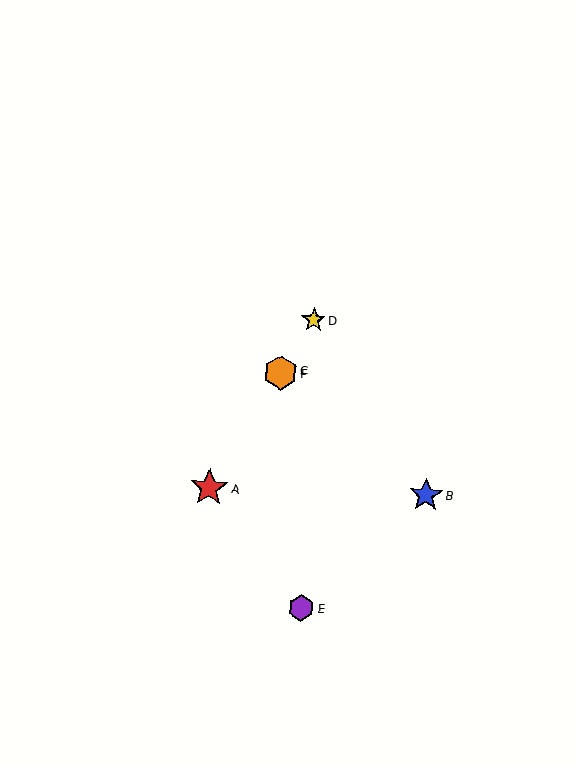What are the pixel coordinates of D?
Object D is at (314, 320).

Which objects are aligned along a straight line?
Objects A, C, D, F are aligned along a straight line.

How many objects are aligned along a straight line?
4 objects (A, C, D, F) are aligned along a straight line.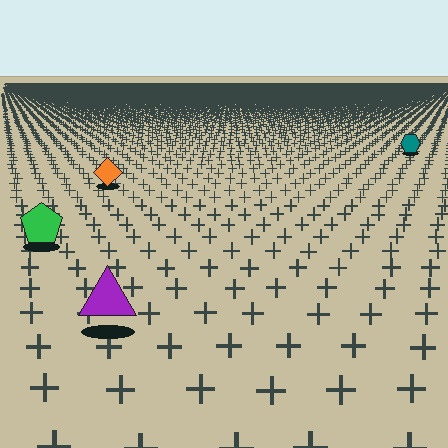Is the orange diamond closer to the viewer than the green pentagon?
No. The green pentagon is closer — you can tell from the texture gradient: the ground texture is coarser near it.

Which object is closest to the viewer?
The purple triangle is closest. The texture marks near it are larger and more spread out.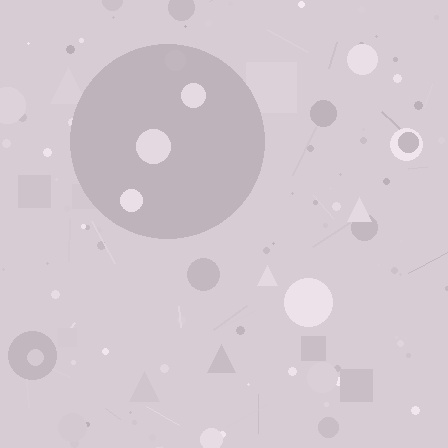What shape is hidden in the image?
A circle is hidden in the image.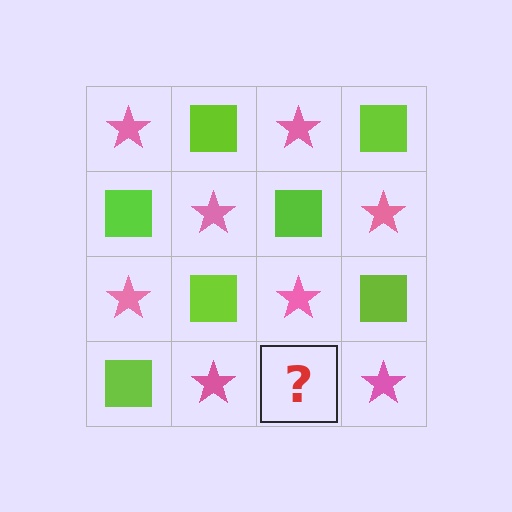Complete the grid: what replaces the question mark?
The question mark should be replaced with a lime square.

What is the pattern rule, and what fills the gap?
The rule is that it alternates pink star and lime square in a checkerboard pattern. The gap should be filled with a lime square.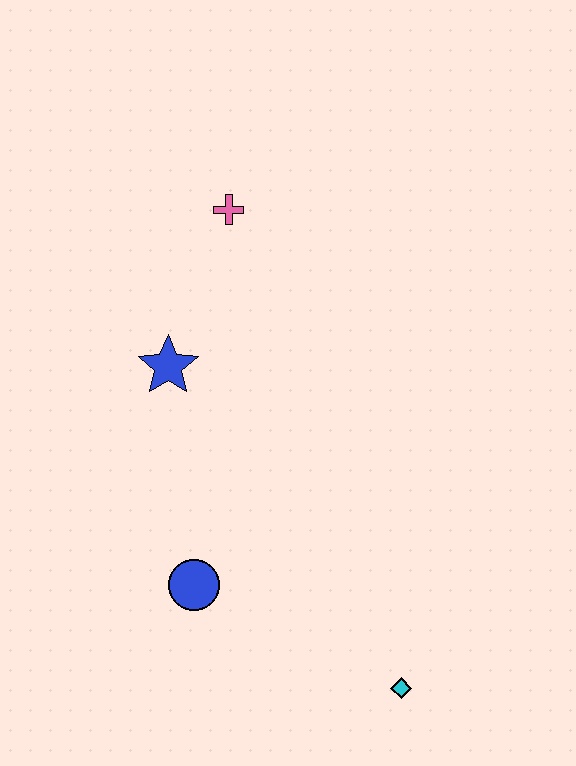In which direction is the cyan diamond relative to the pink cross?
The cyan diamond is below the pink cross.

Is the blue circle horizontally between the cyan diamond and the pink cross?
No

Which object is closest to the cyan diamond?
The blue circle is closest to the cyan diamond.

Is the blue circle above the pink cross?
No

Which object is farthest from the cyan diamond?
The pink cross is farthest from the cyan diamond.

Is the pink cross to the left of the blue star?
No